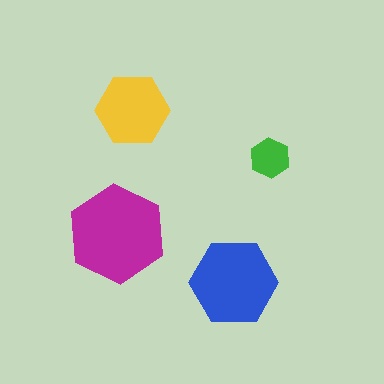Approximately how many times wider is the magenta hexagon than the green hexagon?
About 2.5 times wider.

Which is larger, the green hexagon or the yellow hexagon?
The yellow one.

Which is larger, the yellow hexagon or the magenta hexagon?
The magenta one.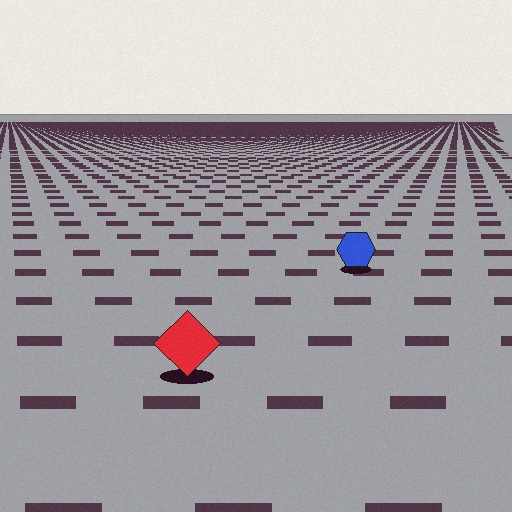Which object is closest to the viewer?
The red diamond is closest. The texture marks near it are larger and more spread out.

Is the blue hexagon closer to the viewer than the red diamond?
No. The red diamond is closer — you can tell from the texture gradient: the ground texture is coarser near it.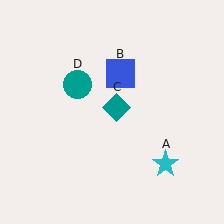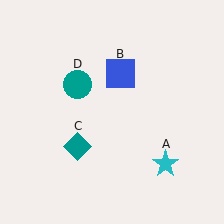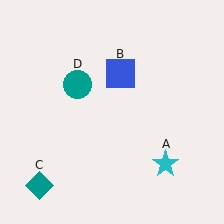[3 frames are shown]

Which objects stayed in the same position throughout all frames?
Cyan star (object A) and blue square (object B) and teal circle (object D) remained stationary.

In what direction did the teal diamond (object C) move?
The teal diamond (object C) moved down and to the left.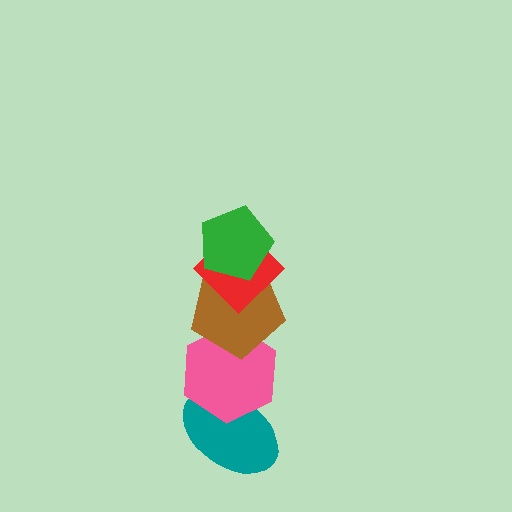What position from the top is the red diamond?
The red diamond is 2nd from the top.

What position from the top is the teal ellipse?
The teal ellipse is 5th from the top.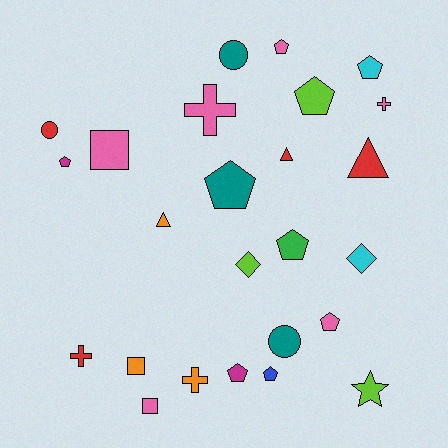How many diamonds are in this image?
There are 2 diamonds.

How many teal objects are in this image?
There are 3 teal objects.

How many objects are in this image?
There are 25 objects.